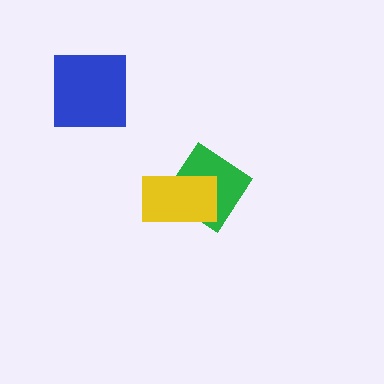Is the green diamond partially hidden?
Yes, it is partially covered by another shape.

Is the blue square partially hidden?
No, no other shape covers it.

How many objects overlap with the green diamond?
1 object overlaps with the green diamond.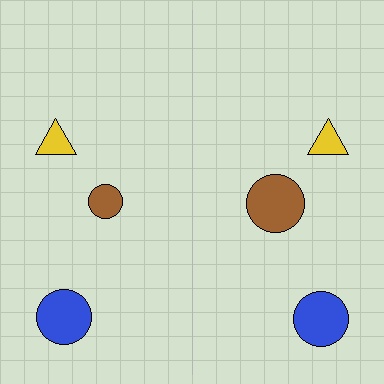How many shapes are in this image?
There are 6 shapes in this image.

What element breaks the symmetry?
The brown circle on the right side has a different size than its mirror counterpart.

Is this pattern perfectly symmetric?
No, the pattern is not perfectly symmetric. The brown circle on the right side has a different size than its mirror counterpart.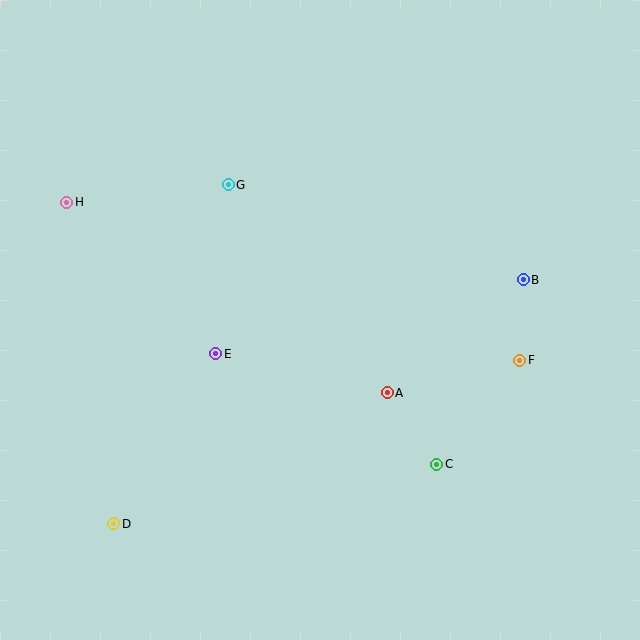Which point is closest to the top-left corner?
Point H is closest to the top-left corner.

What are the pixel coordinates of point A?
Point A is at (387, 393).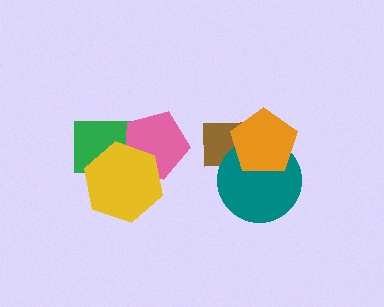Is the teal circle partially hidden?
Yes, it is partially covered by another shape.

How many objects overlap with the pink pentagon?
2 objects overlap with the pink pentagon.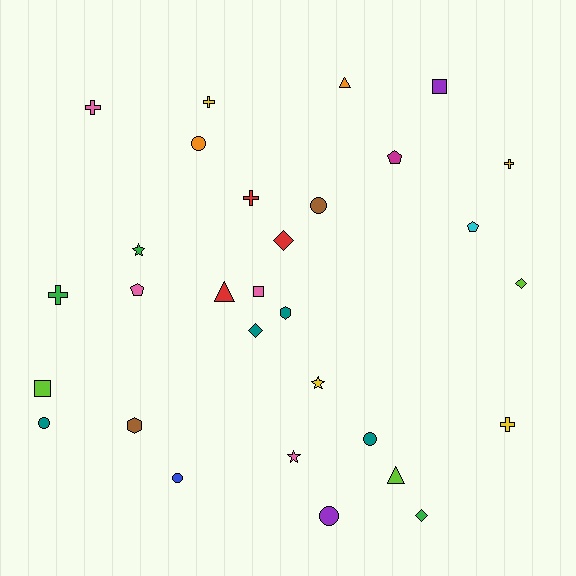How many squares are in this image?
There are 3 squares.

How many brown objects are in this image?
There are 2 brown objects.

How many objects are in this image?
There are 30 objects.